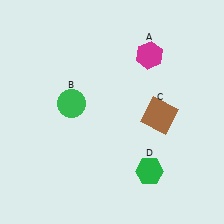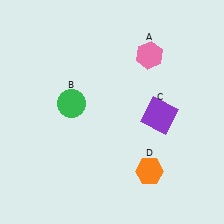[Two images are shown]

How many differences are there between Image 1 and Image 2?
There are 3 differences between the two images.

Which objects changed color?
A changed from magenta to pink. C changed from brown to purple. D changed from green to orange.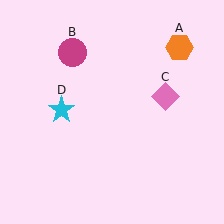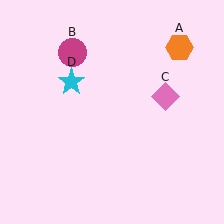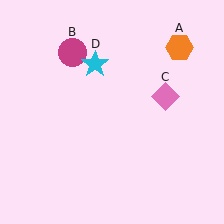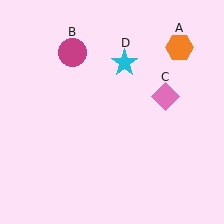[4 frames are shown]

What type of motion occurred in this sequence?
The cyan star (object D) rotated clockwise around the center of the scene.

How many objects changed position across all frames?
1 object changed position: cyan star (object D).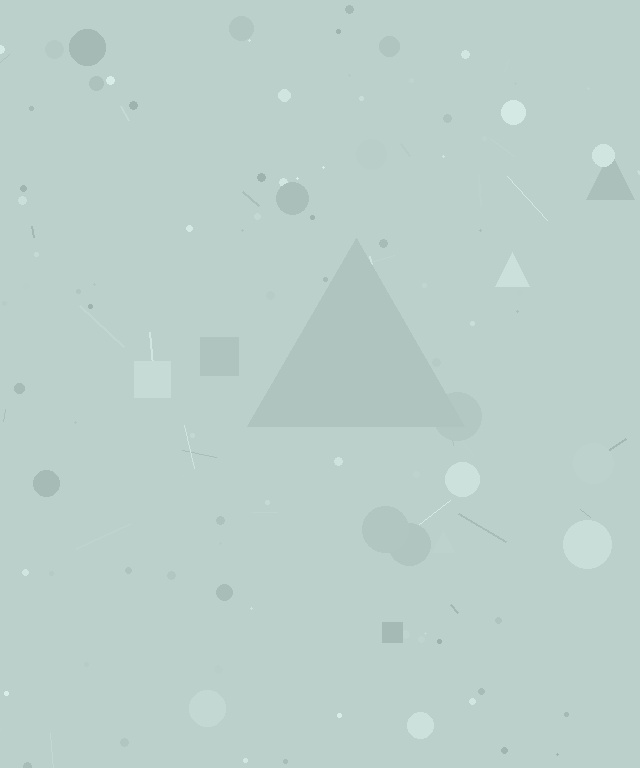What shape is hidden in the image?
A triangle is hidden in the image.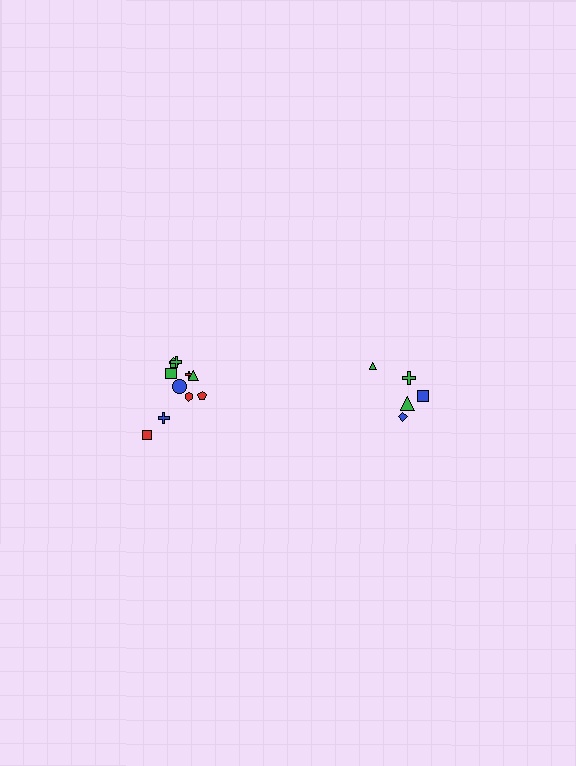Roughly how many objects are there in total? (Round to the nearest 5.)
Roughly 15 objects in total.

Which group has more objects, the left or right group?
The left group.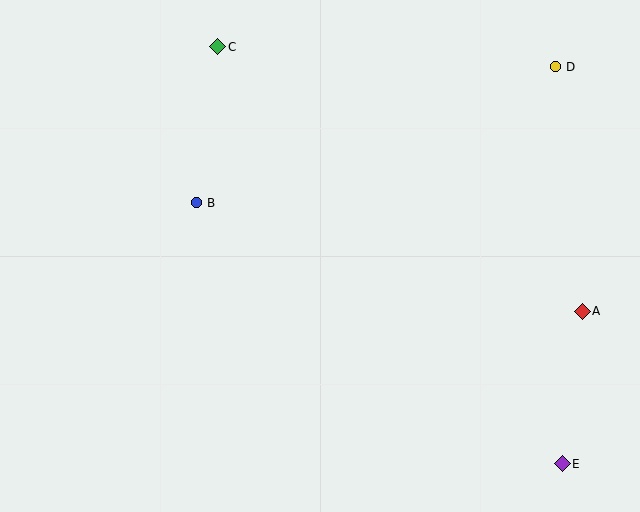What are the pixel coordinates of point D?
Point D is at (556, 67).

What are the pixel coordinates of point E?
Point E is at (562, 464).